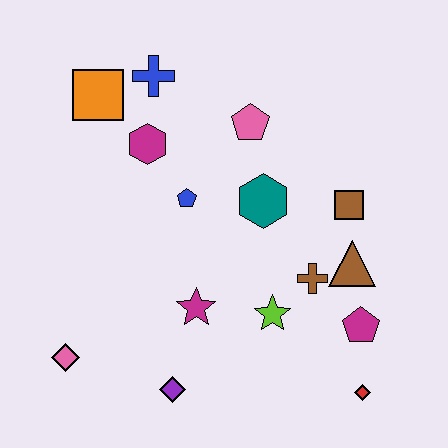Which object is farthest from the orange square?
The red diamond is farthest from the orange square.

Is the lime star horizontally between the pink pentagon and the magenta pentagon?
Yes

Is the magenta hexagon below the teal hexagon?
No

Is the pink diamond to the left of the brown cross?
Yes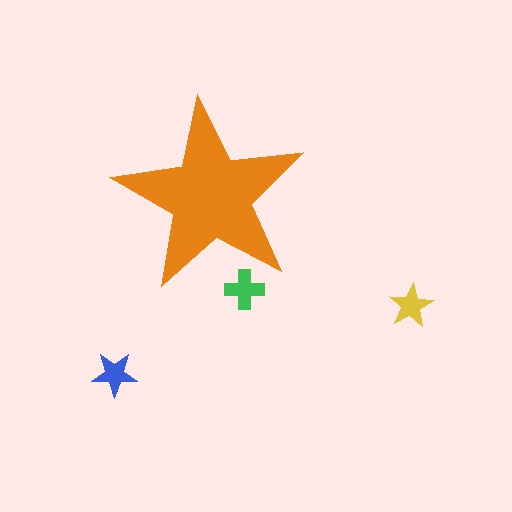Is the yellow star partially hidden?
No, the yellow star is fully visible.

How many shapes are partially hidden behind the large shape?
1 shape is partially hidden.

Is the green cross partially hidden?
Yes, the green cross is partially hidden behind the orange star.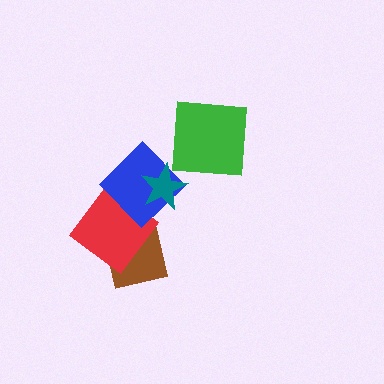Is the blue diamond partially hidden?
Yes, it is partially covered by another shape.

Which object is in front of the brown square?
The red diamond is in front of the brown square.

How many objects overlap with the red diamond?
2 objects overlap with the red diamond.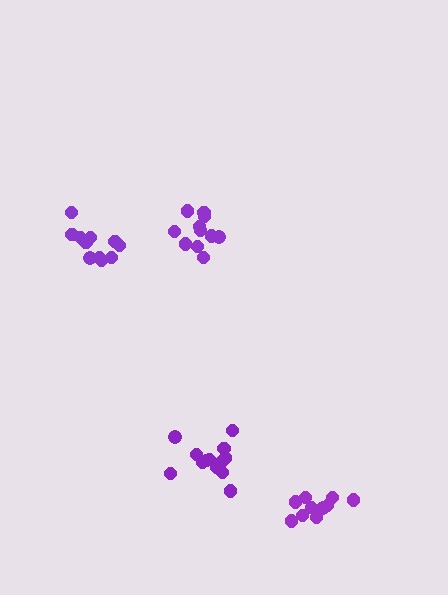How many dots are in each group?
Group 1: 11 dots, Group 2: 10 dots, Group 3: 11 dots, Group 4: 13 dots (45 total).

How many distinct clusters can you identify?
There are 4 distinct clusters.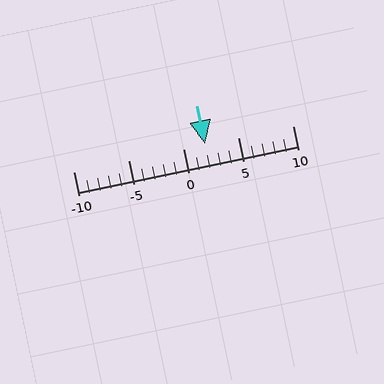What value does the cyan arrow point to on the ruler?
The cyan arrow points to approximately 2.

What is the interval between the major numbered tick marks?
The major tick marks are spaced 5 units apart.